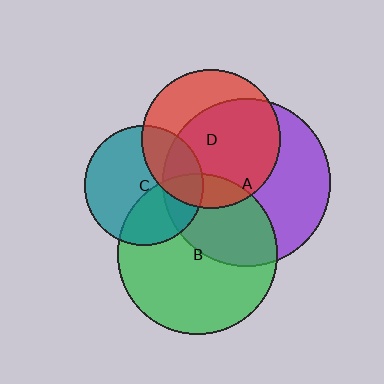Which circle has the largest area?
Circle A (purple).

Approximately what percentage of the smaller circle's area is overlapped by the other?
Approximately 15%.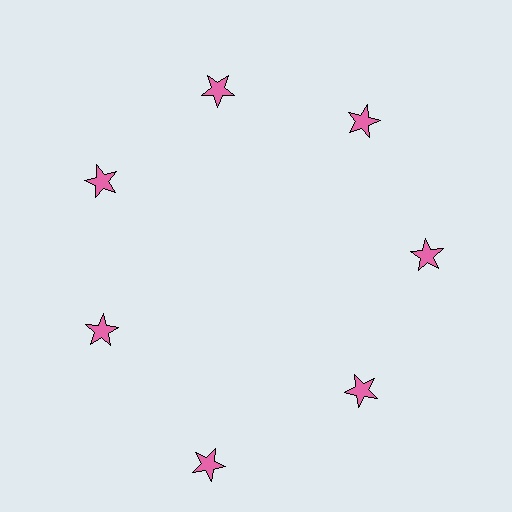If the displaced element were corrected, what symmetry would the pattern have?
It would have 7-fold rotational symmetry — the pattern would map onto itself every 51 degrees.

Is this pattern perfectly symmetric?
No. The 7 pink stars are arranged in a ring, but one element near the 6 o'clock position is pushed outward from the center, breaking the 7-fold rotational symmetry.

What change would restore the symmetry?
The symmetry would be restored by moving it inward, back onto the ring so that all 7 stars sit at equal angles and equal distance from the center.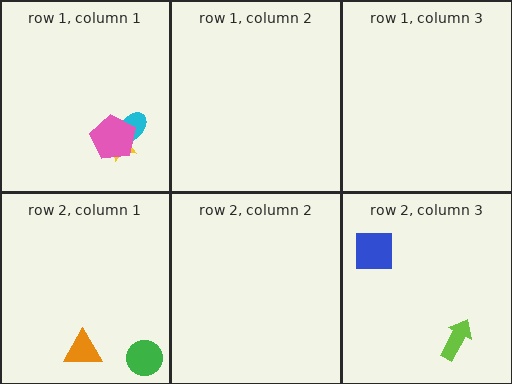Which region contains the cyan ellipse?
The row 1, column 1 region.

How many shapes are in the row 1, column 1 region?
3.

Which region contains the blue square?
The row 2, column 3 region.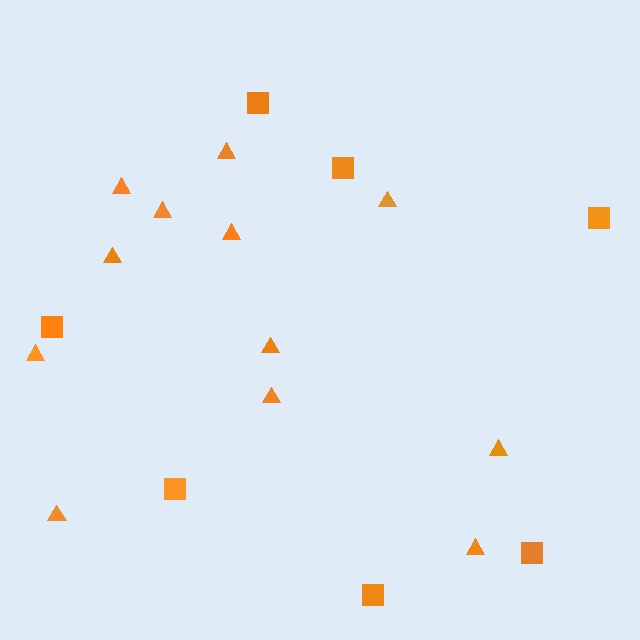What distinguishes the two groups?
There are 2 groups: one group of squares (7) and one group of triangles (12).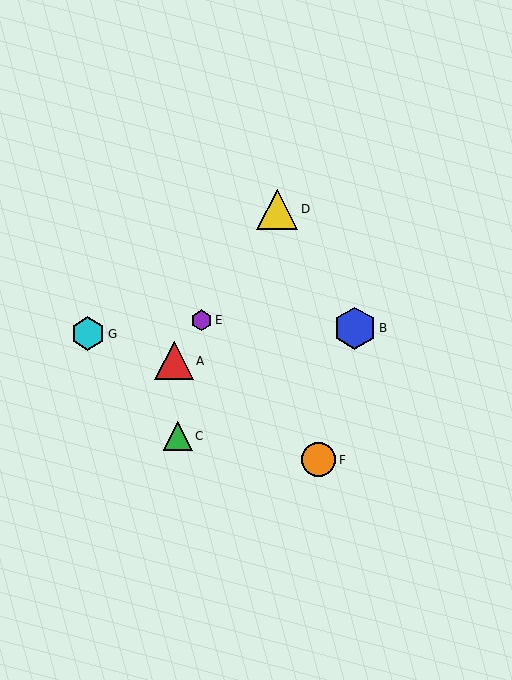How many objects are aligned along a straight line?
3 objects (A, D, E) are aligned along a straight line.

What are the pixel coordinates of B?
Object B is at (355, 328).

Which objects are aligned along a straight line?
Objects A, D, E are aligned along a straight line.